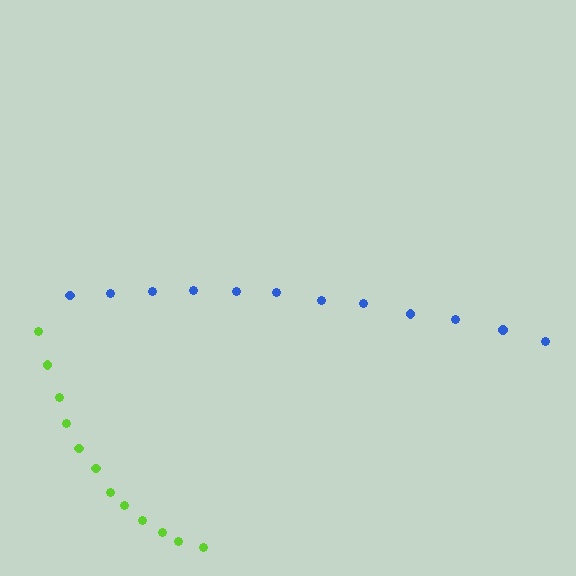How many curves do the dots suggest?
There are 2 distinct paths.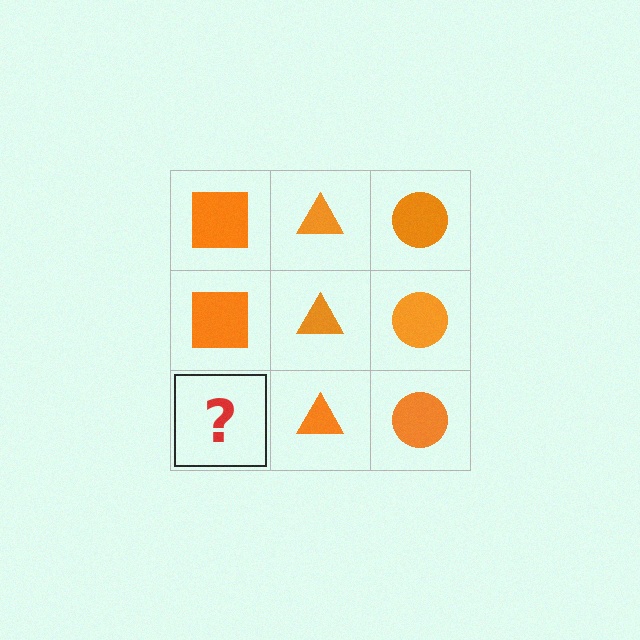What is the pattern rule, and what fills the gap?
The rule is that each column has a consistent shape. The gap should be filled with an orange square.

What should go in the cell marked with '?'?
The missing cell should contain an orange square.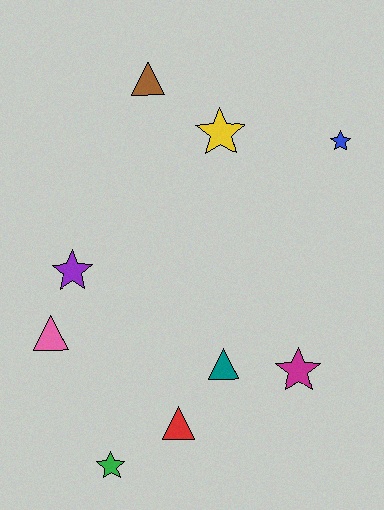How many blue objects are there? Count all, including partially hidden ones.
There is 1 blue object.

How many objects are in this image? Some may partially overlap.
There are 9 objects.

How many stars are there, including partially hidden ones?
There are 5 stars.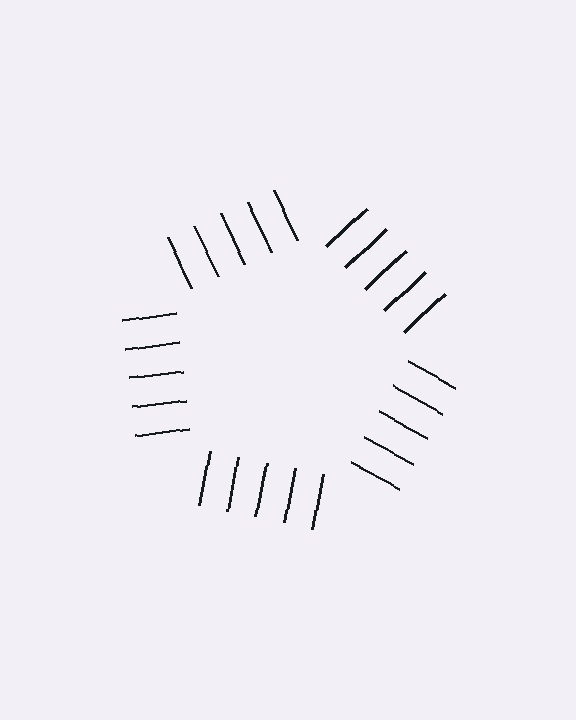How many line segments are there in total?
25 — 5 along each of the 5 edges.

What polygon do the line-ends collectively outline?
An illusory pentagon — the line segments terminate on its edges but no continuous stroke is drawn.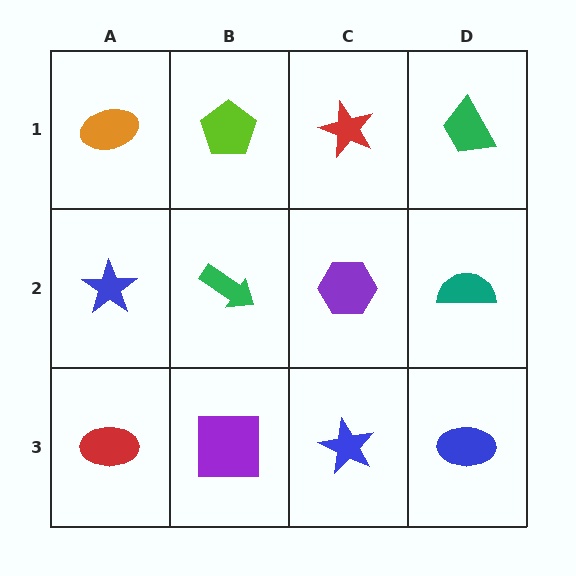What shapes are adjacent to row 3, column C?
A purple hexagon (row 2, column C), a purple square (row 3, column B), a blue ellipse (row 3, column D).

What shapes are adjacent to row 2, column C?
A red star (row 1, column C), a blue star (row 3, column C), a green arrow (row 2, column B), a teal semicircle (row 2, column D).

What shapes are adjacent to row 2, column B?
A lime pentagon (row 1, column B), a purple square (row 3, column B), a blue star (row 2, column A), a purple hexagon (row 2, column C).